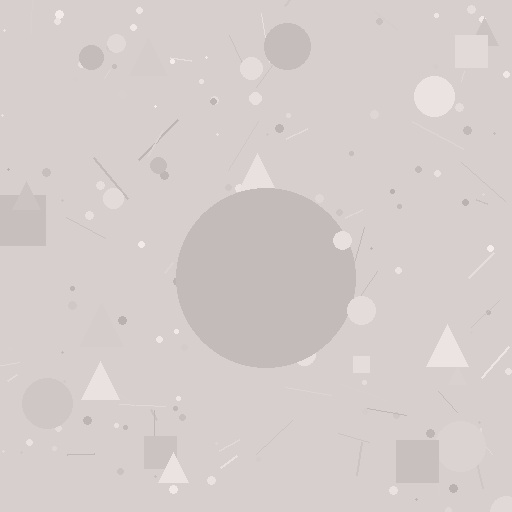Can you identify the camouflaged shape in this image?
The camouflaged shape is a circle.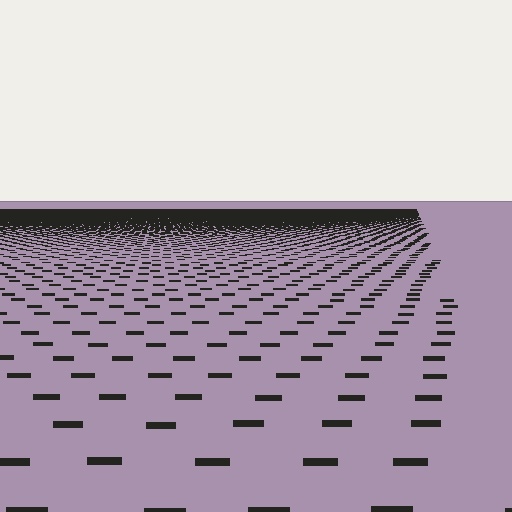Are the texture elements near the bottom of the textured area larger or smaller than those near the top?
Larger. Near the bottom, elements are closer to the viewer and appear at a bigger on-screen size.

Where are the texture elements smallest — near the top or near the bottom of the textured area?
Near the top.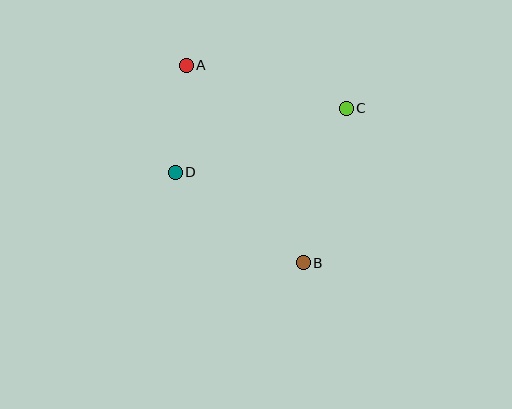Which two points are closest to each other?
Points A and D are closest to each other.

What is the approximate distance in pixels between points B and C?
The distance between B and C is approximately 160 pixels.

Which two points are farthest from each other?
Points A and B are farthest from each other.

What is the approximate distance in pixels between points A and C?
The distance between A and C is approximately 166 pixels.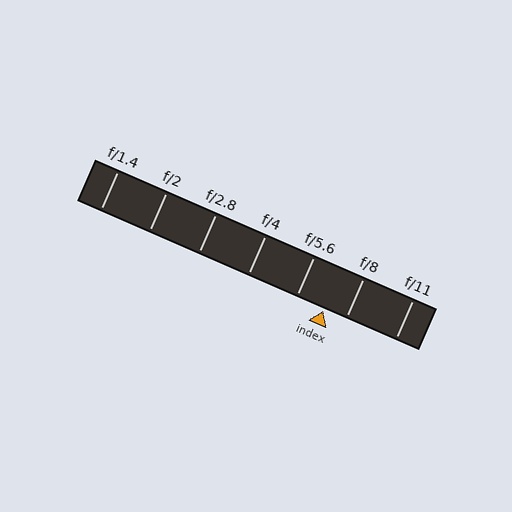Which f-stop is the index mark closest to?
The index mark is closest to f/8.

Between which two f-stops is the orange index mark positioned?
The index mark is between f/5.6 and f/8.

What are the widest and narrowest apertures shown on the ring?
The widest aperture shown is f/1.4 and the narrowest is f/11.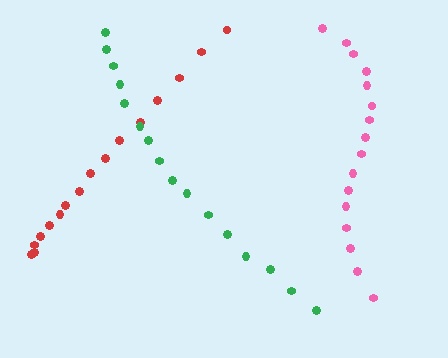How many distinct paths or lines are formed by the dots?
There are 3 distinct paths.